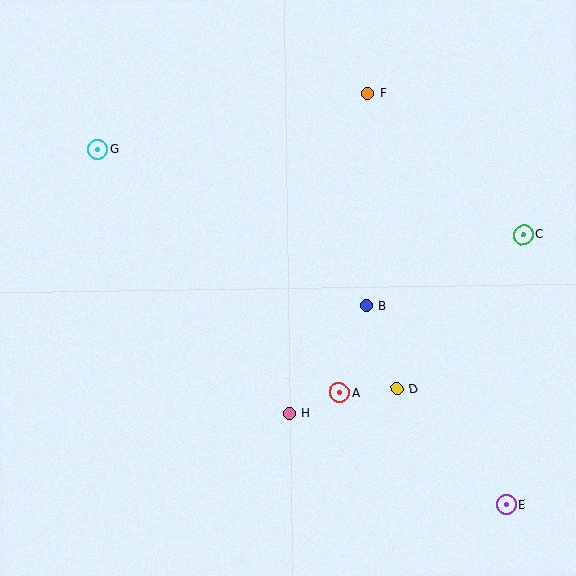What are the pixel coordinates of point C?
Point C is at (524, 235).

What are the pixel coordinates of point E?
Point E is at (506, 505).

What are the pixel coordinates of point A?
Point A is at (339, 393).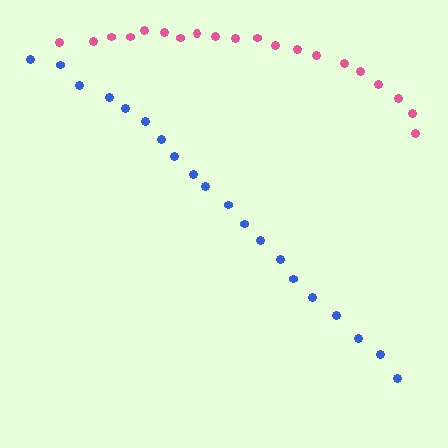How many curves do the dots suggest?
There are 2 distinct paths.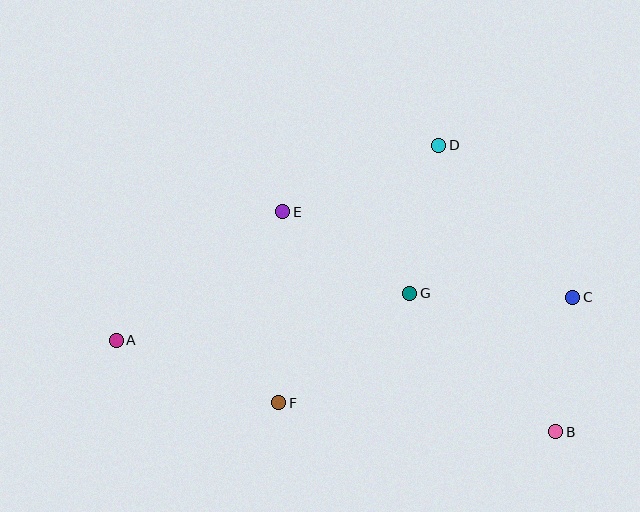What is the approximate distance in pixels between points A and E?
The distance between A and E is approximately 210 pixels.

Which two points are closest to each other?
Points B and C are closest to each other.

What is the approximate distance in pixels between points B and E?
The distance between B and E is approximately 351 pixels.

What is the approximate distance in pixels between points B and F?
The distance between B and F is approximately 279 pixels.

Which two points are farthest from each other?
Points A and C are farthest from each other.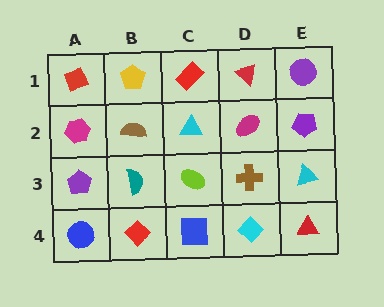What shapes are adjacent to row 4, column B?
A teal semicircle (row 3, column B), a blue circle (row 4, column A), a blue square (row 4, column C).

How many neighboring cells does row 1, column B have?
3.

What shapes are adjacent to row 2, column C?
A red rectangle (row 1, column C), a lime ellipse (row 3, column C), a brown semicircle (row 2, column B), a magenta ellipse (row 2, column D).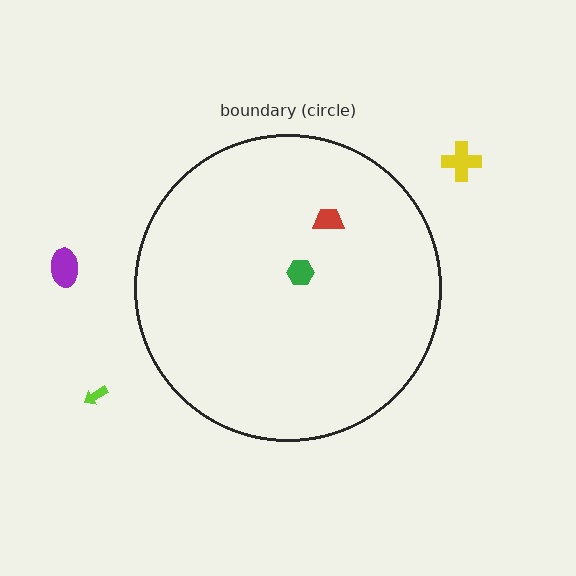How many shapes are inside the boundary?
2 inside, 3 outside.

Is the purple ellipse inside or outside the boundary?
Outside.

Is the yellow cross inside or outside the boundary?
Outside.